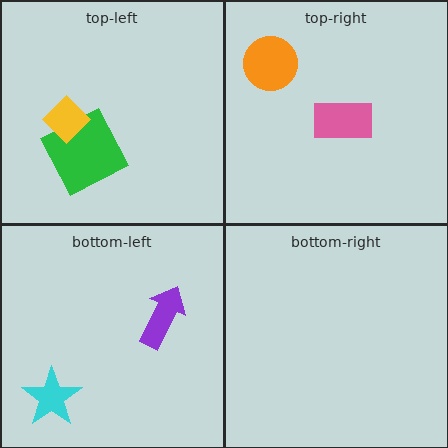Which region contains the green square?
The top-left region.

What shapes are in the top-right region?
The orange circle, the pink rectangle.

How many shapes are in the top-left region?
2.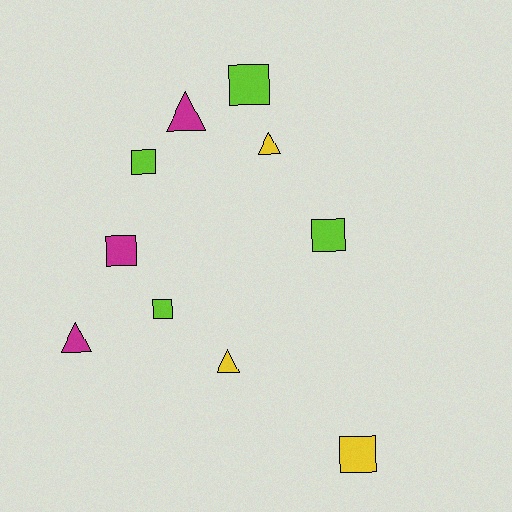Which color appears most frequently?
Lime, with 4 objects.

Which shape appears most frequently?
Square, with 6 objects.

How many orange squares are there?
There are no orange squares.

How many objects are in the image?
There are 10 objects.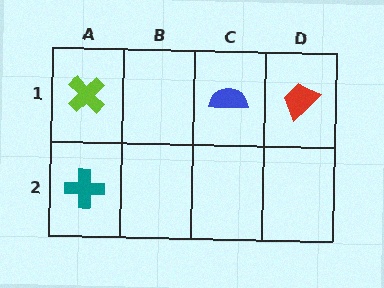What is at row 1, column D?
A red trapezoid.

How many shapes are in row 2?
1 shape.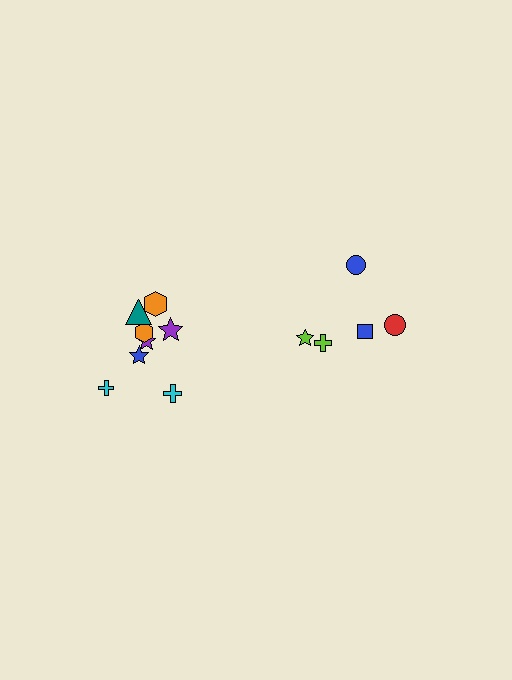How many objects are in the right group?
There are 5 objects.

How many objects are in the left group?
There are 8 objects.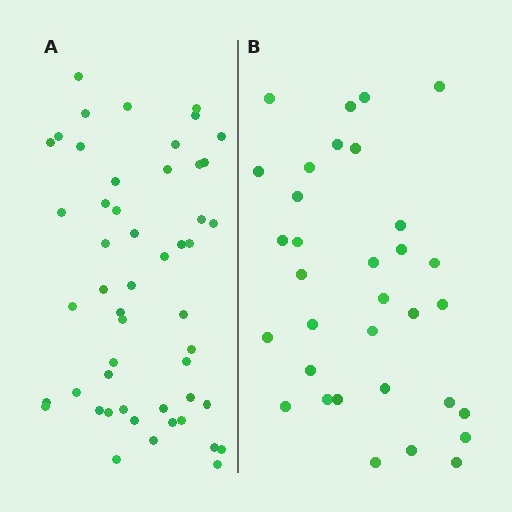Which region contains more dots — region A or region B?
Region A (the left region) has more dots.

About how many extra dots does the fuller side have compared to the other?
Region A has approximately 20 more dots than region B.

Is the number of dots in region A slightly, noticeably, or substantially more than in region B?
Region A has substantially more. The ratio is roughly 1.5 to 1.